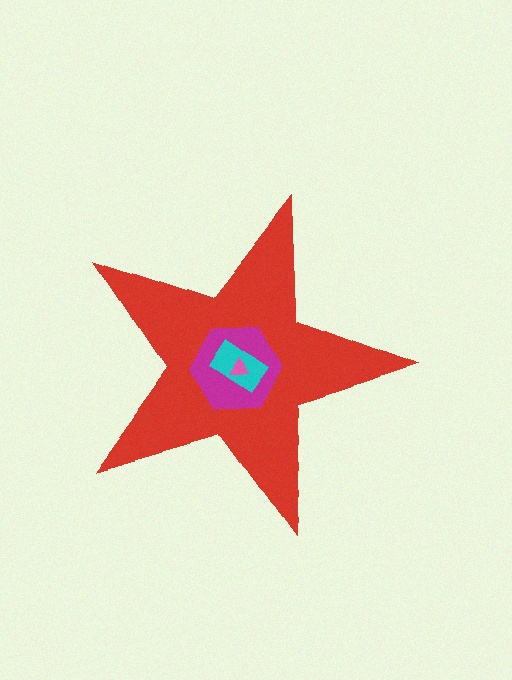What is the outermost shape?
The red star.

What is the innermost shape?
The pink triangle.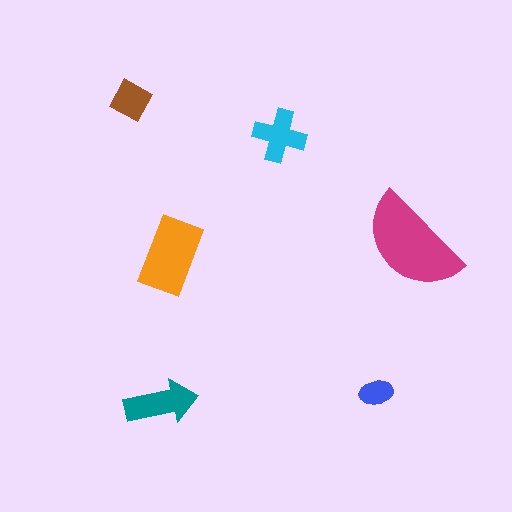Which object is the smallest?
The blue ellipse.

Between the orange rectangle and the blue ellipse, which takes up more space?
The orange rectangle.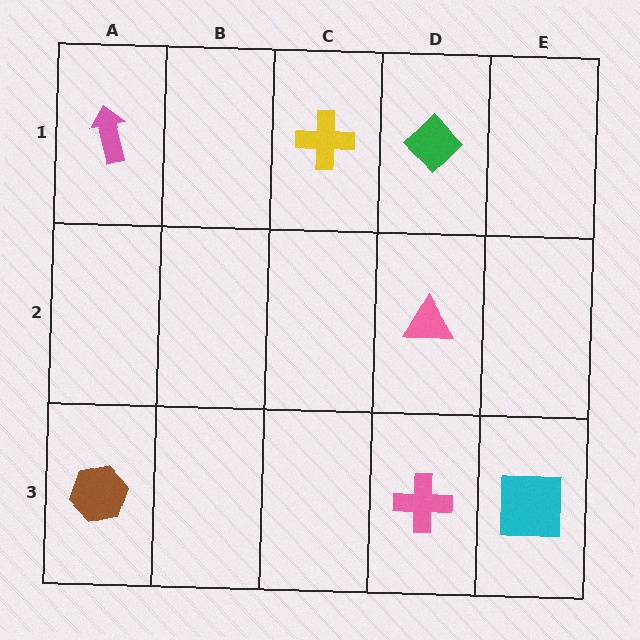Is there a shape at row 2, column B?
No, that cell is empty.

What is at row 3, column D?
A pink cross.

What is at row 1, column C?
A yellow cross.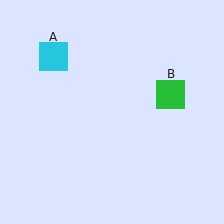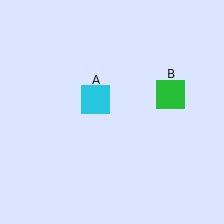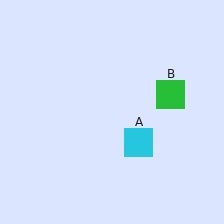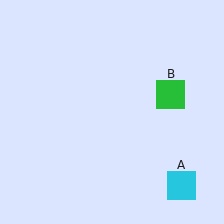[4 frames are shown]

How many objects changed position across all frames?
1 object changed position: cyan square (object A).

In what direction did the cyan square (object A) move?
The cyan square (object A) moved down and to the right.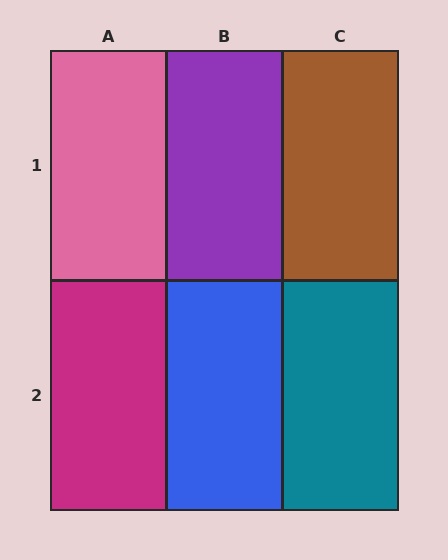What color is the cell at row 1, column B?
Purple.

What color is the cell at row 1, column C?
Brown.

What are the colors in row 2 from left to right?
Magenta, blue, teal.